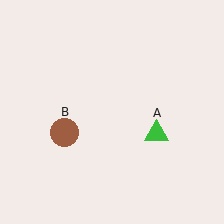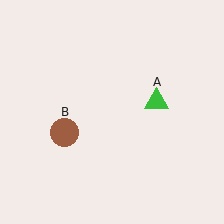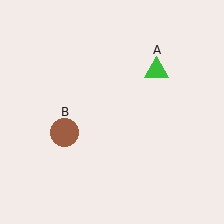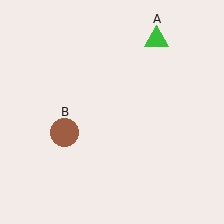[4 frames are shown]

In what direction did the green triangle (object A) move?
The green triangle (object A) moved up.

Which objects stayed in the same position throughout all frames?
Brown circle (object B) remained stationary.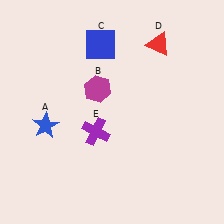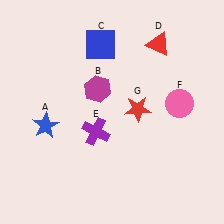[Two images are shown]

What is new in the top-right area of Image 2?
A red star (G) was added in the top-right area of Image 2.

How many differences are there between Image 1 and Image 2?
There are 2 differences between the two images.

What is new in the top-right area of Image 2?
A pink circle (F) was added in the top-right area of Image 2.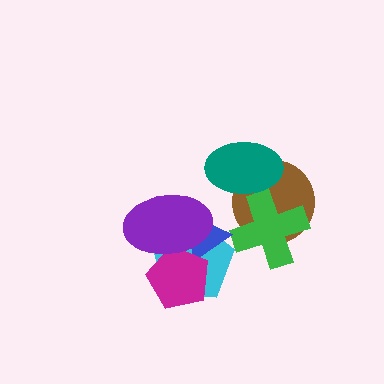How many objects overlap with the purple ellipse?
3 objects overlap with the purple ellipse.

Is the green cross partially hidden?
Yes, it is partially covered by another shape.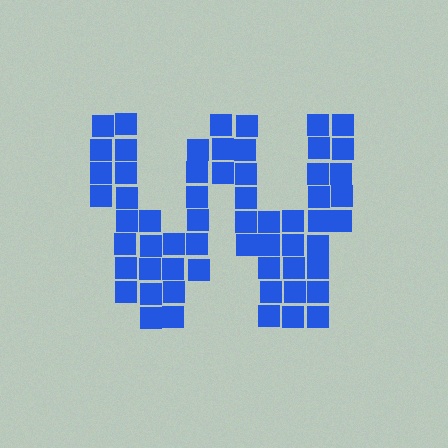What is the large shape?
The large shape is the letter W.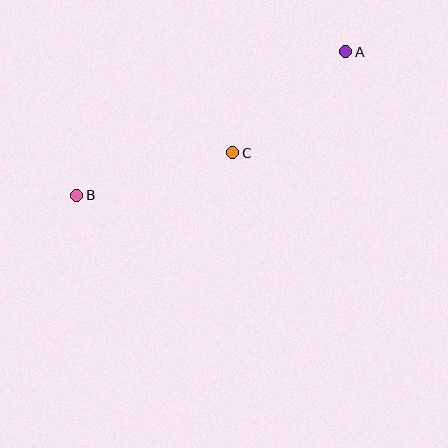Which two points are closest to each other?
Points A and C are closest to each other.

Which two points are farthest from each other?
Points A and B are farthest from each other.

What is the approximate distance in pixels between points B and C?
The distance between B and C is approximately 161 pixels.